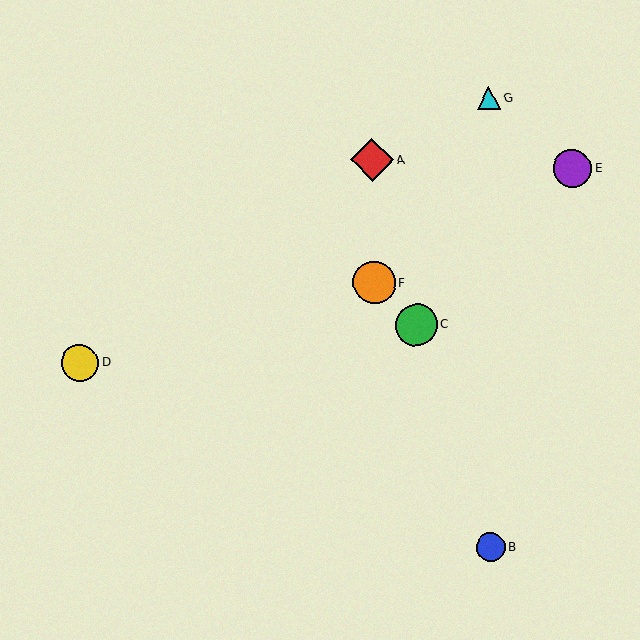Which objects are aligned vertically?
Objects A, F are aligned vertically.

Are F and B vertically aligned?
No, F is at x≈374 and B is at x≈490.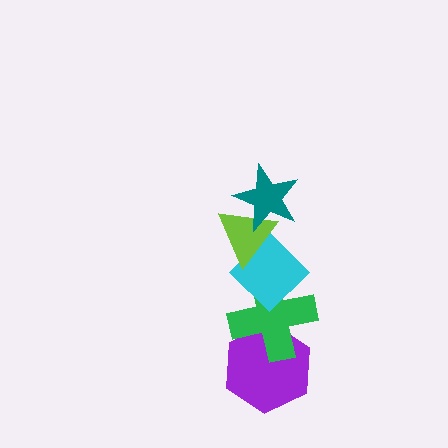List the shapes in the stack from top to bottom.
From top to bottom: the teal star, the lime triangle, the cyan diamond, the green cross, the purple hexagon.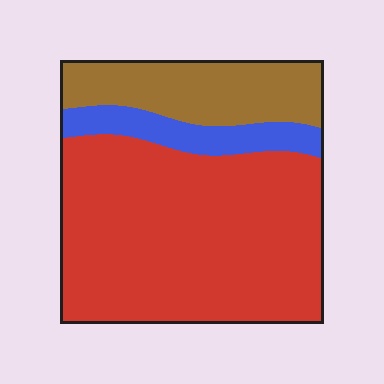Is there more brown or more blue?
Brown.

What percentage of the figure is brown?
Brown covers 22% of the figure.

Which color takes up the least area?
Blue, at roughly 10%.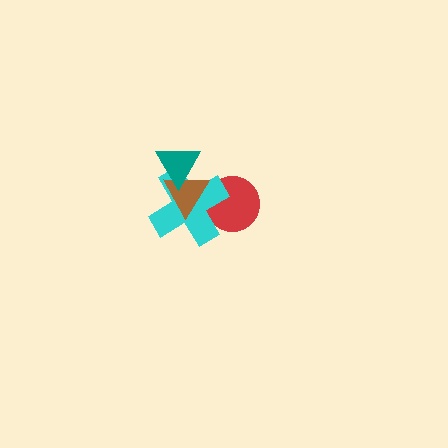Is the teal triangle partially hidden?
No, no other shape covers it.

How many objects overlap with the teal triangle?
2 objects overlap with the teal triangle.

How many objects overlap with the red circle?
2 objects overlap with the red circle.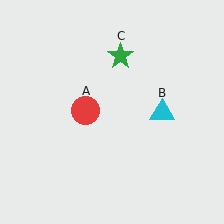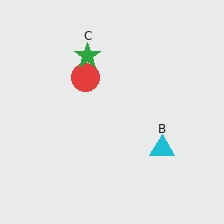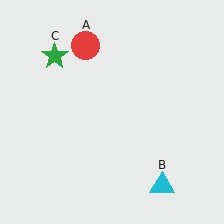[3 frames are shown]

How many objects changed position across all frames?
3 objects changed position: red circle (object A), cyan triangle (object B), green star (object C).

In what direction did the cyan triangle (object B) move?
The cyan triangle (object B) moved down.